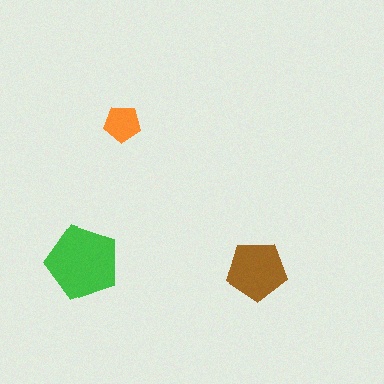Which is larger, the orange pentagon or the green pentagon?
The green one.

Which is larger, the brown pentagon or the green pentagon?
The green one.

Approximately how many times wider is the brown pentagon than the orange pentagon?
About 1.5 times wider.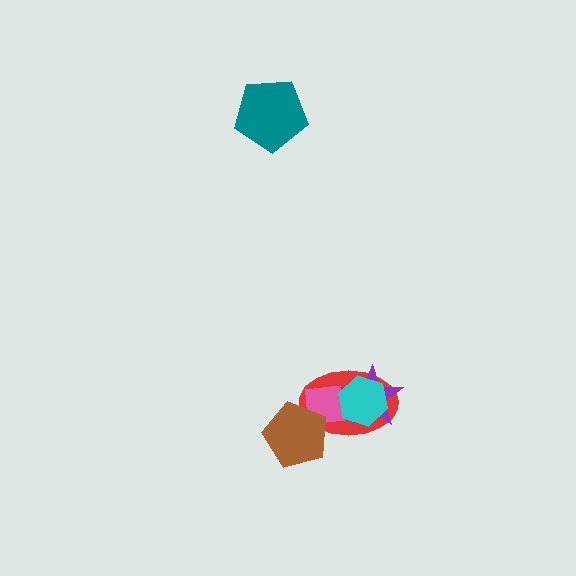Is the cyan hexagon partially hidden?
No, no other shape covers it.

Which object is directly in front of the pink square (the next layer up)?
The purple star is directly in front of the pink square.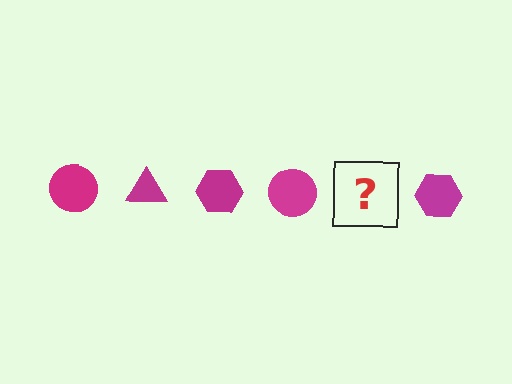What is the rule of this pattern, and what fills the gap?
The rule is that the pattern cycles through circle, triangle, hexagon shapes in magenta. The gap should be filled with a magenta triangle.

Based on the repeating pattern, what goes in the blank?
The blank should be a magenta triangle.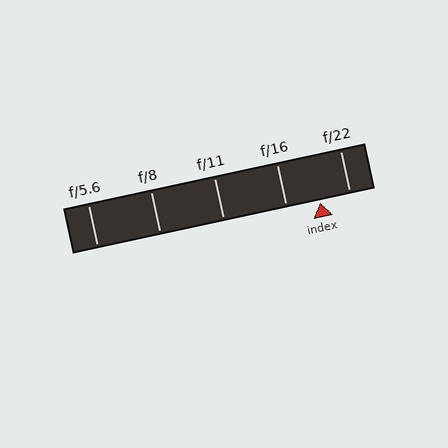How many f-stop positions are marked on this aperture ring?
There are 5 f-stop positions marked.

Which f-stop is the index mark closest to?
The index mark is closest to f/22.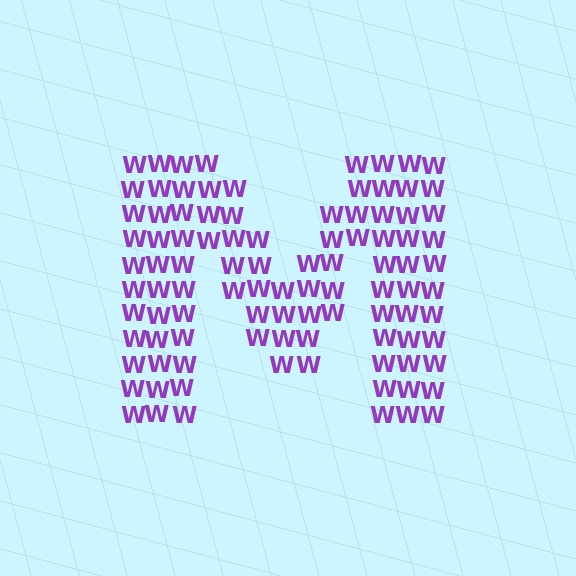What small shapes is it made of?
It is made of small letter W's.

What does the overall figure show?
The overall figure shows the letter M.